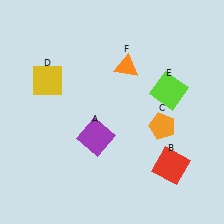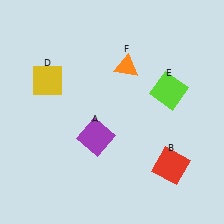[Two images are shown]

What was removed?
The orange pentagon (C) was removed in Image 2.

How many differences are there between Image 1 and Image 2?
There is 1 difference between the two images.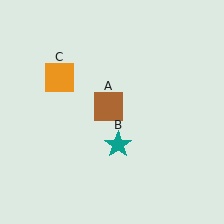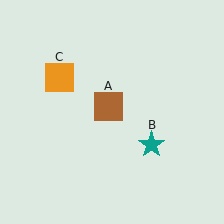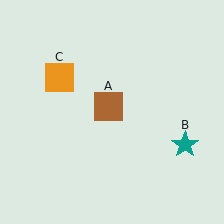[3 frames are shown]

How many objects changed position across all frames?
1 object changed position: teal star (object B).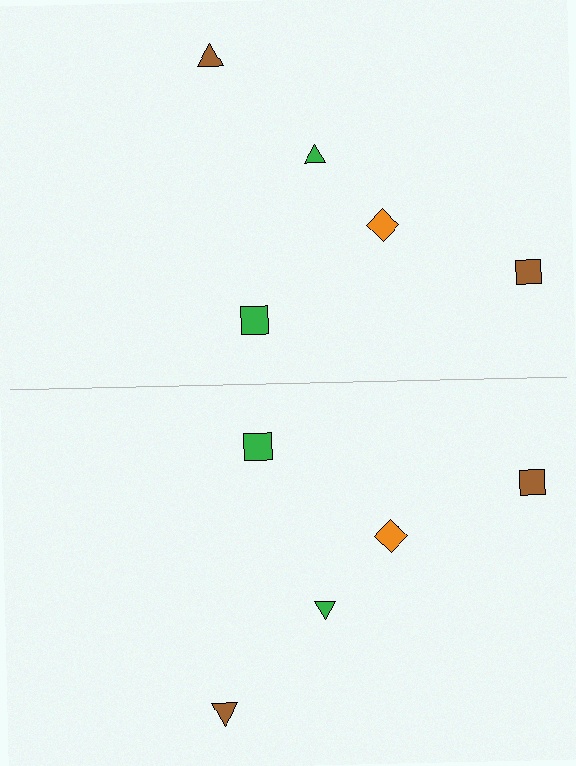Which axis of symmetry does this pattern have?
The pattern has a horizontal axis of symmetry running through the center of the image.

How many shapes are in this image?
There are 10 shapes in this image.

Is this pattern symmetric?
Yes, this pattern has bilateral (reflection) symmetry.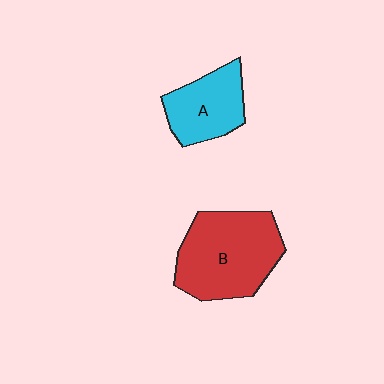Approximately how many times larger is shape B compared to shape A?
Approximately 1.6 times.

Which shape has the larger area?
Shape B (red).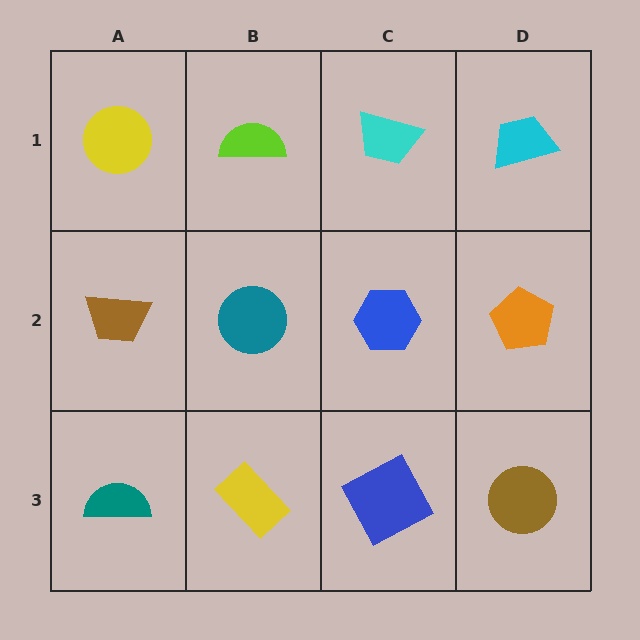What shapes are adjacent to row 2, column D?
A cyan trapezoid (row 1, column D), a brown circle (row 3, column D), a blue hexagon (row 2, column C).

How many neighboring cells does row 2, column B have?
4.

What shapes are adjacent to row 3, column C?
A blue hexagon (row 2, column C), a yellow rectangle (row 3, column B), a brown circle (row 3, column D).